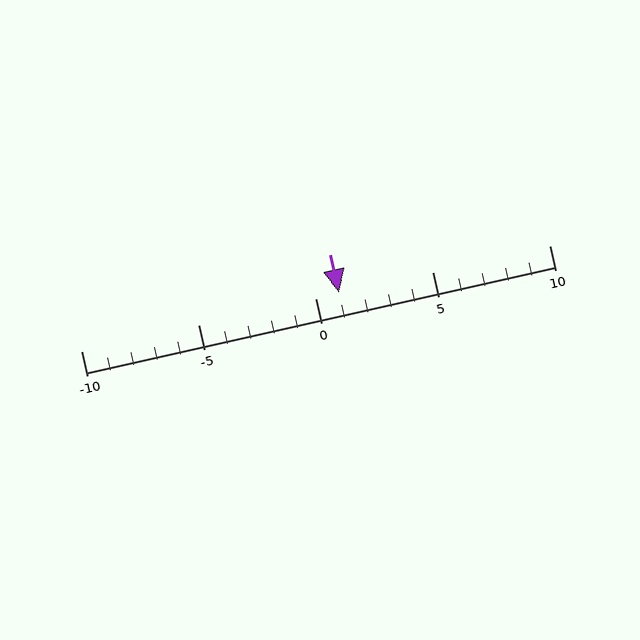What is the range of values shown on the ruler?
The ruler shows values from -10 to 10.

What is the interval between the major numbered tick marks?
The major tick marks are spaced 5 units apart.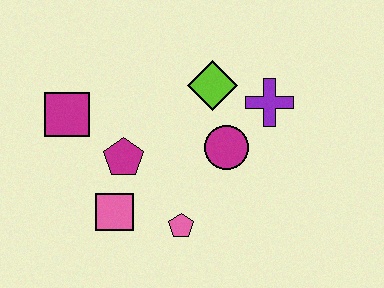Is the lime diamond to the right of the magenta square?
Yes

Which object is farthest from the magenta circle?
The magenta square is farthest from the magenta circle.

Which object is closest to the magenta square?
The magenta pentagon is closest to the magenta square.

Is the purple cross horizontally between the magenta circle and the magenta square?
No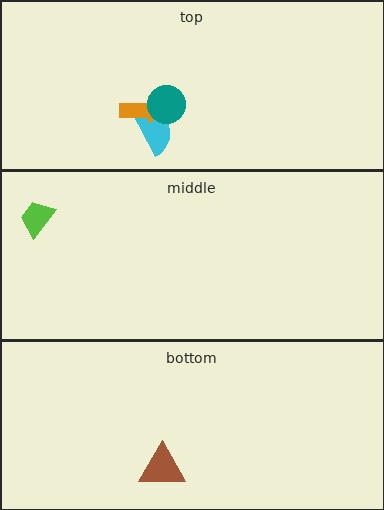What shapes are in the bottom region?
The brown triangle.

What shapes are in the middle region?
The lime trapezoid.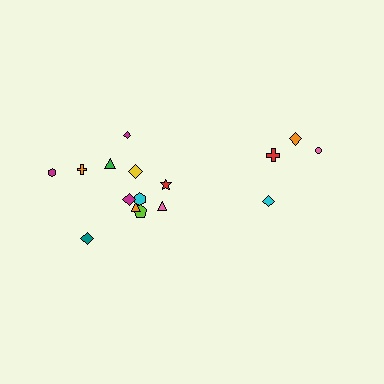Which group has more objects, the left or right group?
The left group.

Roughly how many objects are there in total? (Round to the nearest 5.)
Roughly 15 objects in total.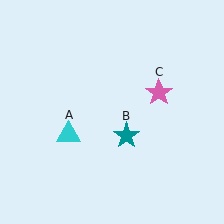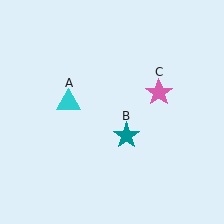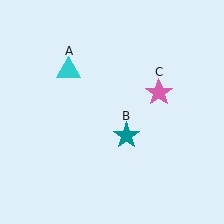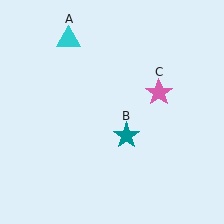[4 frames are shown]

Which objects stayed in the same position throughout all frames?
Teal star (object B) and pink star (object C) remained stationary.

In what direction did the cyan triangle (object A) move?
The cyan triangle (object A) moved up.